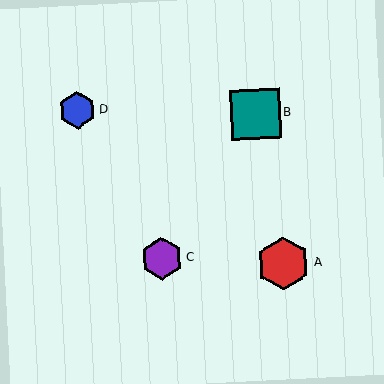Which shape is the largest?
The red hexagon (labeled A) is the largest.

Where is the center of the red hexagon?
The center of the red hexagon is at (283, 264).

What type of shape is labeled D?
Shape D is a blue hexagon.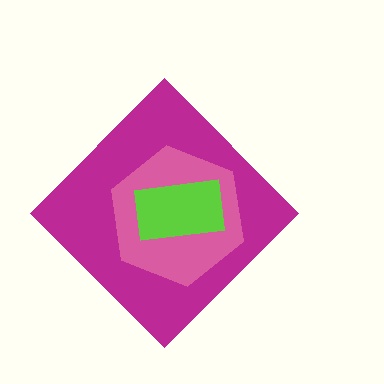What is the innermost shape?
The lime rectangle.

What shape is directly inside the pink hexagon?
The lime rectangle.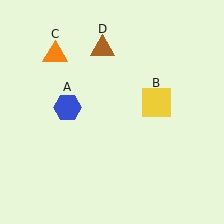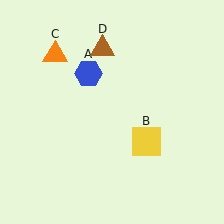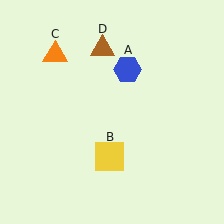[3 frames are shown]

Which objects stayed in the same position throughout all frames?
Orange triangle (object C) and brown triangle (object D) remained stationary.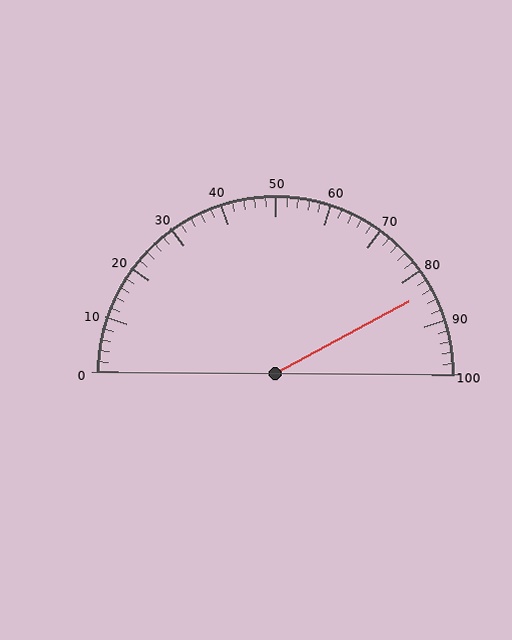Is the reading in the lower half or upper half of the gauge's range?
The reading is in the upper half of the range (0 to 100).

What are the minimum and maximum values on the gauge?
The gauge ranges from 0 to 100.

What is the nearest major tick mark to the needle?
The nearest major tick mark is 80.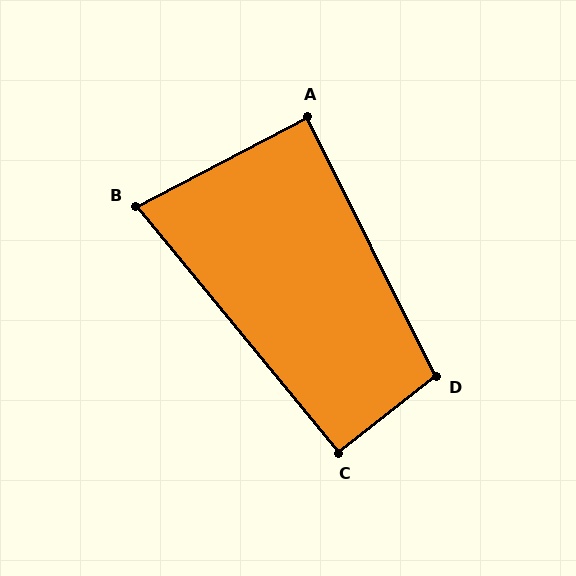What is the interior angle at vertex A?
Approximately 89 degrees (approximately right).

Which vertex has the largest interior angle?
D, at approximately 102 degrees.